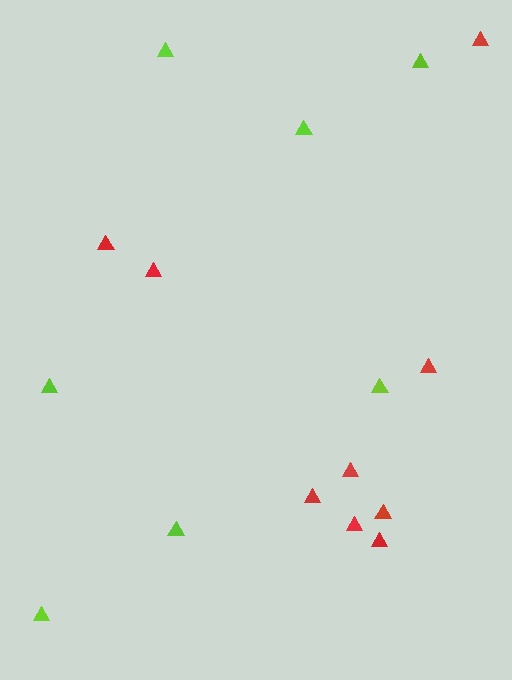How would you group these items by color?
There are 2 groups: one group of lime triangles (7) and one group of red triangles (9).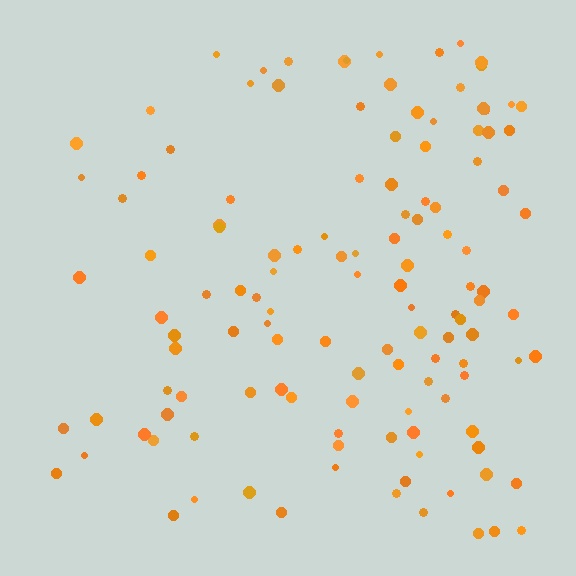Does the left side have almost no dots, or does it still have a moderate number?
Still a moderate number, just noticeably fewer than the right.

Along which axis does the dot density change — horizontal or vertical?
Horizontal.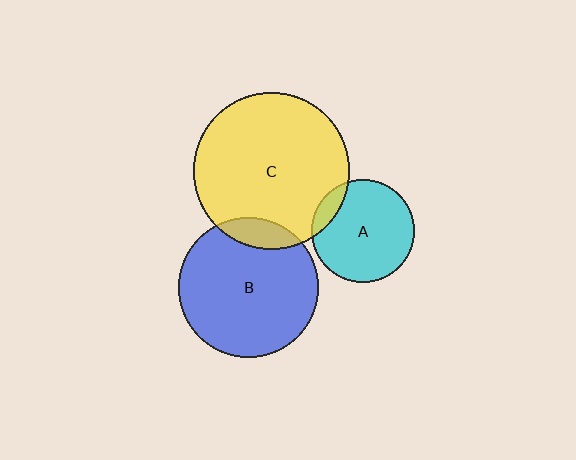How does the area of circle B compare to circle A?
Approximately 1.8 times.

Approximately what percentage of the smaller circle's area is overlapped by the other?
Approximately 10%.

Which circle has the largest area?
Circle C (yellow).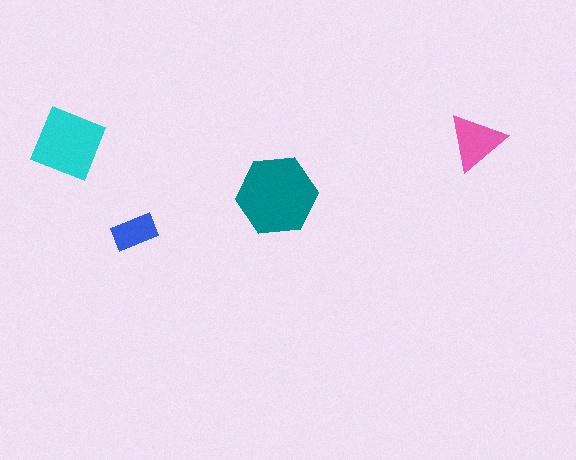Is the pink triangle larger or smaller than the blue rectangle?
Larger.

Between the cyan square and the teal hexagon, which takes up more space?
The teal hexagon.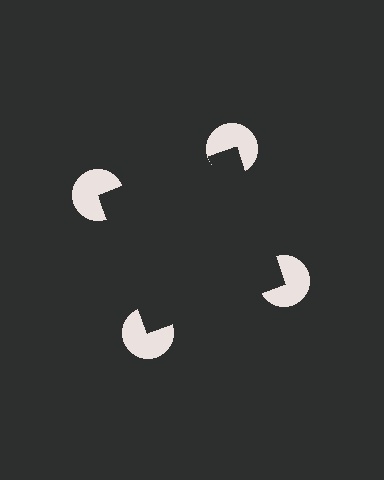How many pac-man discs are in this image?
There are 4 — one at each vertex of the illusory square.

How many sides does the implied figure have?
4 sides.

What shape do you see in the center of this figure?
An illusory square — its edges are inferred from the aligned wedge cuts in the pac-man discs, not physically drawn.